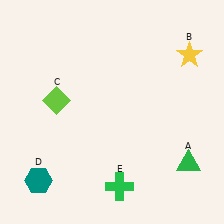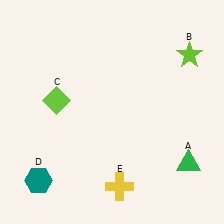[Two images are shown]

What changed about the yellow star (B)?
In Image 1, B is yellow. In Image 2, it changed to lime.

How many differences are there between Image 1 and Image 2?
There are 2 differences between the two images.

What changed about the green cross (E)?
In Image 1, E is green. In Image 2, it changed to yellow.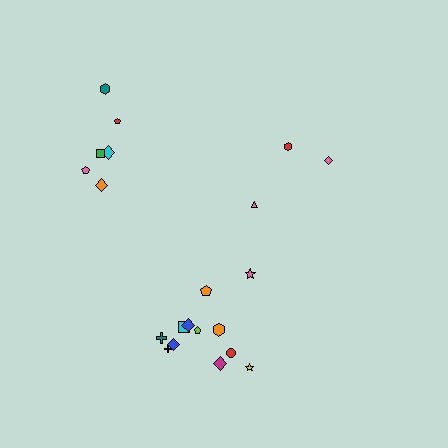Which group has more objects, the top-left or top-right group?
The top-left group.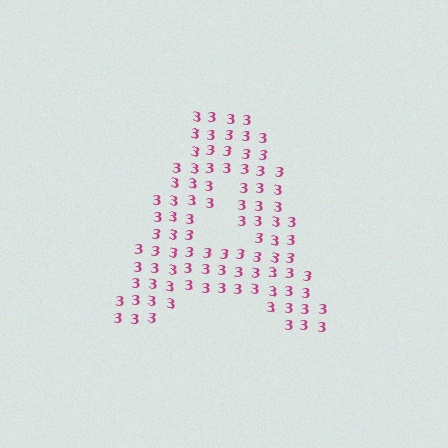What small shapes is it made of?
It is made of small digit 3's.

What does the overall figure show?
The overall figure shows the letter A.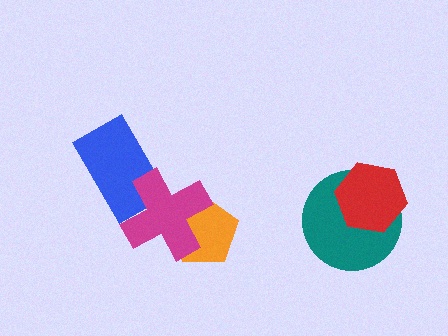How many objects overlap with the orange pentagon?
1 object overlaps with the orange pentagon.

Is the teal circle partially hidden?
Yes, it is partially covered by another shape.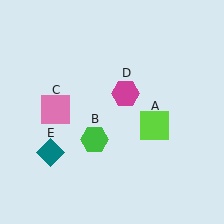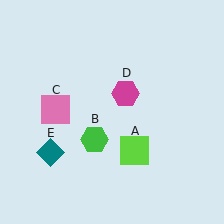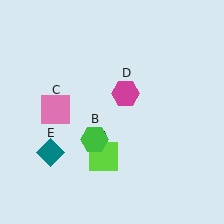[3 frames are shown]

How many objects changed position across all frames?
1 object changed position: lime square (object A).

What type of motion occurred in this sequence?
The lime square (object A) rotated clockwise around the center of the scene.